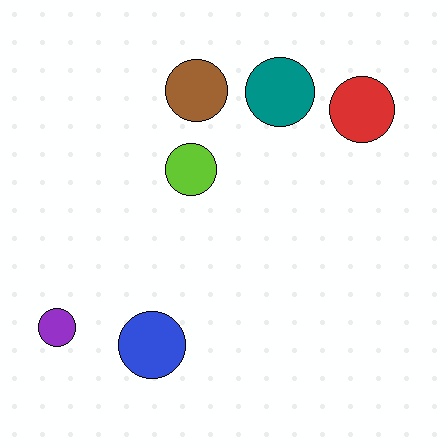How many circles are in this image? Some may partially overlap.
There are 6 circles.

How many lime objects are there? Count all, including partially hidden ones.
There is 1 lime object.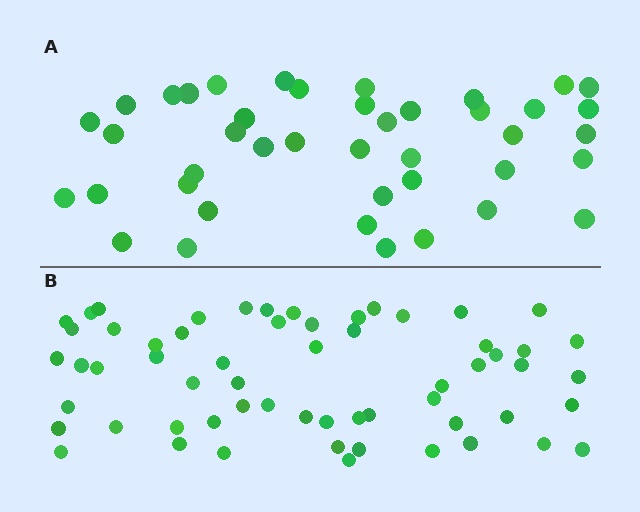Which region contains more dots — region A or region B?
Region B (the bottom region) has more dots.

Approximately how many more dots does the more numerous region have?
Region B has approximately 20 more dots than region A.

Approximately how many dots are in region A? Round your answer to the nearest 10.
About 40 dots. (The exact count is 42, which rounds to 40.)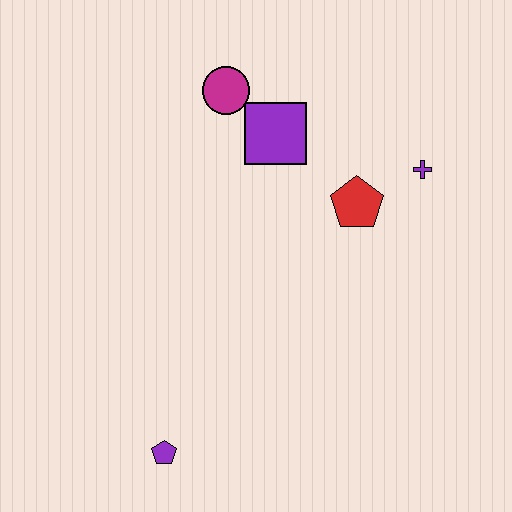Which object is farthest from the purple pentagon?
The purple cross is farthest from the purple pentagon.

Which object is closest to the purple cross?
The red pentagon is closest to the purple cross.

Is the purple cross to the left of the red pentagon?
No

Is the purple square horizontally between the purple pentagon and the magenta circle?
No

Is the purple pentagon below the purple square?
Yes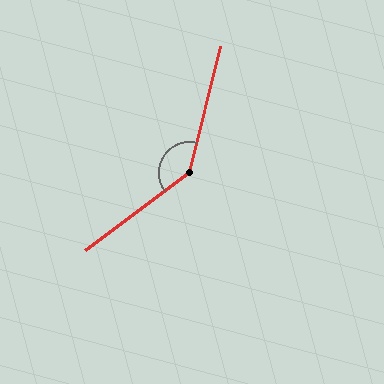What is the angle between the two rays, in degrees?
Approximately 141 degrees.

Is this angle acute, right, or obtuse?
It is obtuse.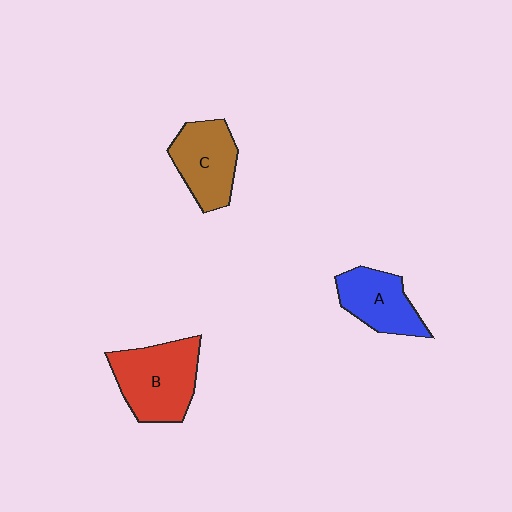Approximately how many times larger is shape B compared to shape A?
Approximately 1.4 times.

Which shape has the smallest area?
Shape A (blue).